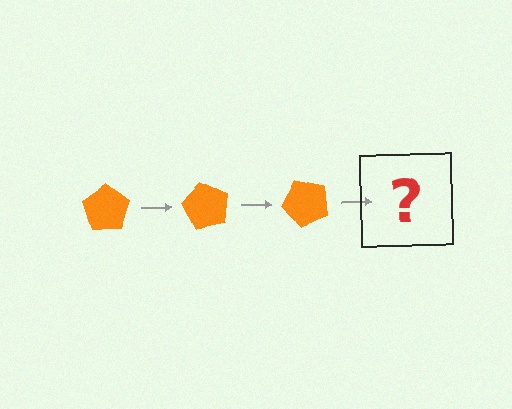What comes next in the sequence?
The next element should be an orange pentagon rotated 180 degrees.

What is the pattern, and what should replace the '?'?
The pattern is that the pentagon rotates 60 degrees each step. The '?' should be an orange pentagon rotated 180 degrees.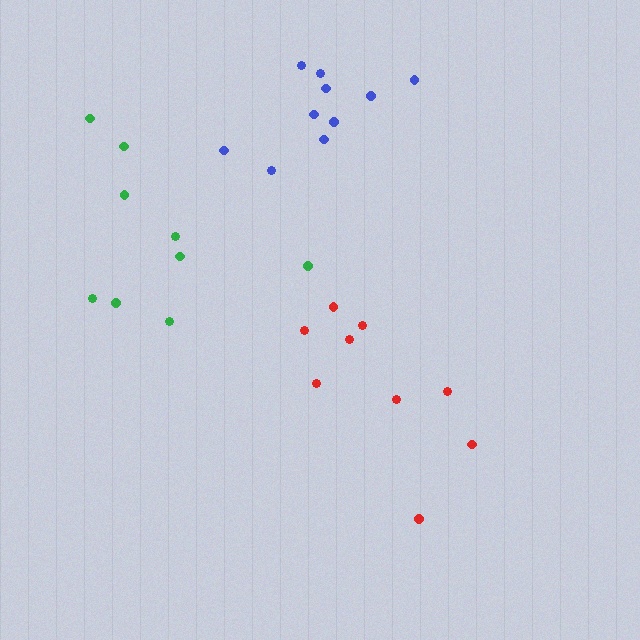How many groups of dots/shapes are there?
There are 3 groups.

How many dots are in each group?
Group 1: 9 dots, Group 2: 10 dots, Group 3: 9 dots (28 total).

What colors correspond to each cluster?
The clusters are colored: red, blue, green.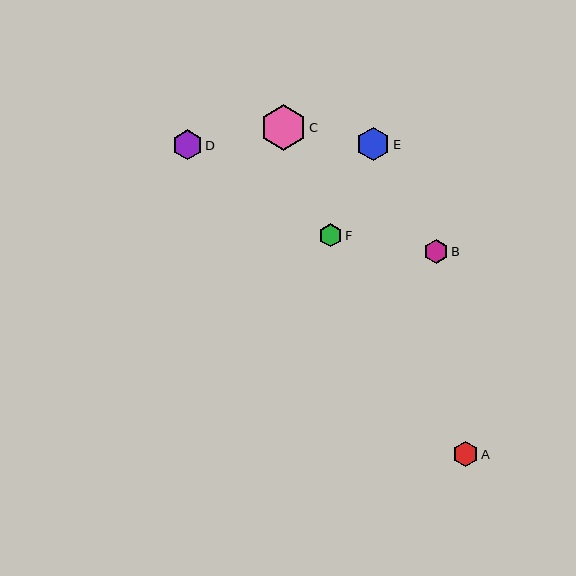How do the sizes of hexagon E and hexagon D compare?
Hexagon E and hexagon D are approximately the same size.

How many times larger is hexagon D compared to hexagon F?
Hexagon D is approximately 1.3 times the size of hexagon F.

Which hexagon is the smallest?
Hexagon F is the smallest with a size of approximately 23 pixels.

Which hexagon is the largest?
Hexagon C is the largest with a size of approximately 46 pixels.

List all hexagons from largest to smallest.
From largest to smallest: C, E, D, B, A, F.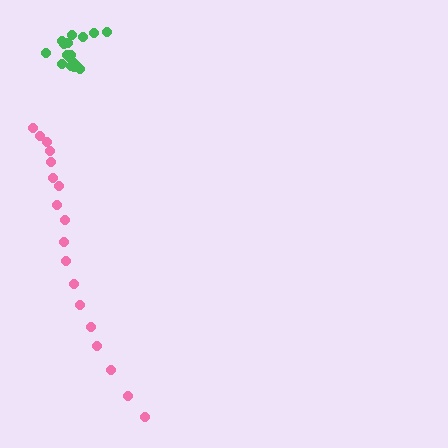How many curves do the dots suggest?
There are 2 distinct paths.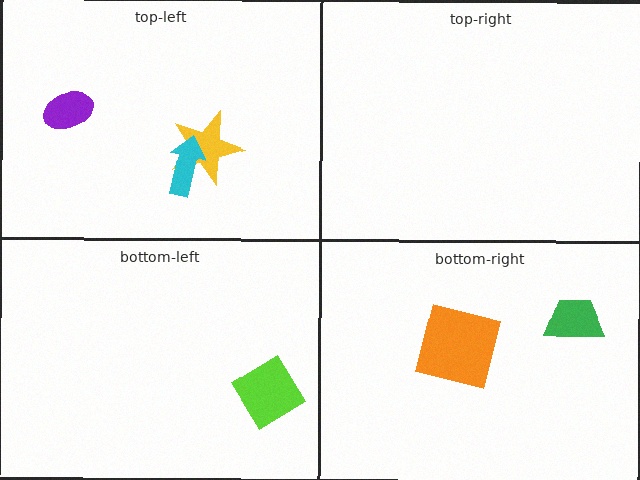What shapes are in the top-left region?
The yellow star, the purple ellipse, the cyan arrow.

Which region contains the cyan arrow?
The top-left region.